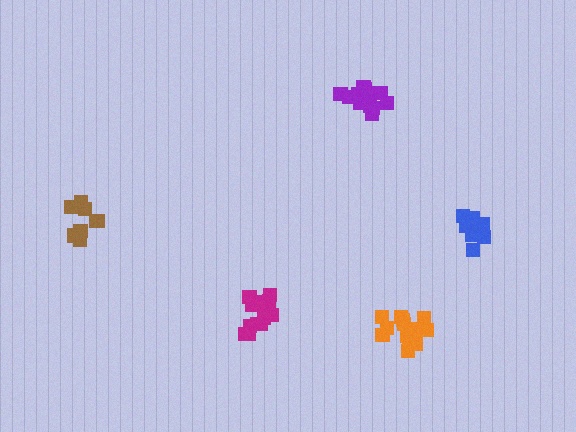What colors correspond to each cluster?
The clusters are colored: purple, brown, orange, magenta, blue.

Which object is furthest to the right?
The blue cluster is rightmost.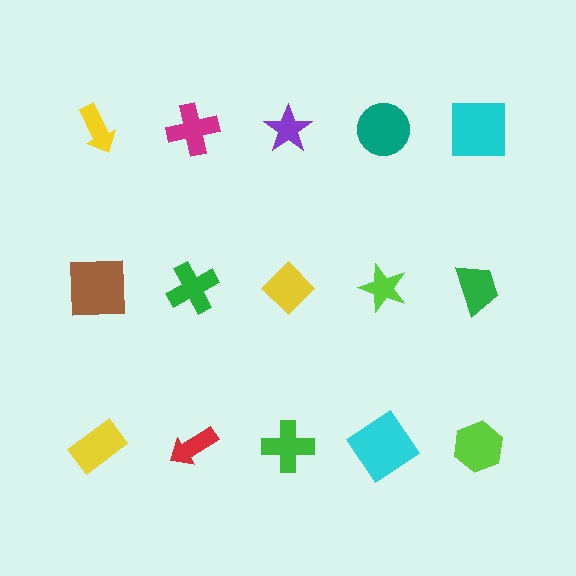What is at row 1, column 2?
A magenta cross.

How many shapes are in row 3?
5 shapes.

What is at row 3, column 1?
A yellow rectangle.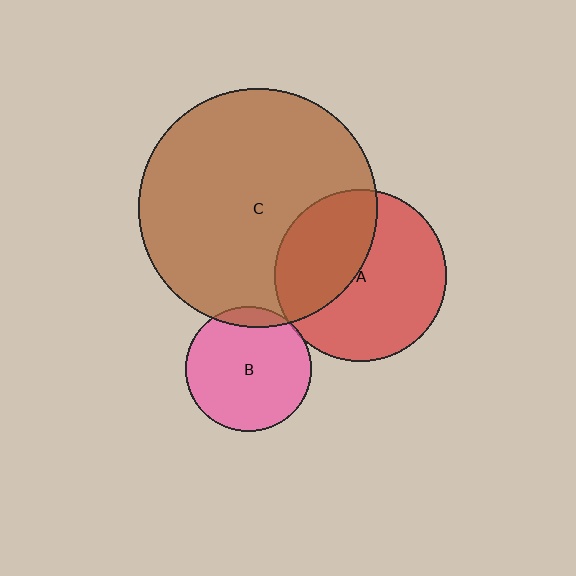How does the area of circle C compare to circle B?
Approximately 3.6 times.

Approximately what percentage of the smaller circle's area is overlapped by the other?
Approximately 10%.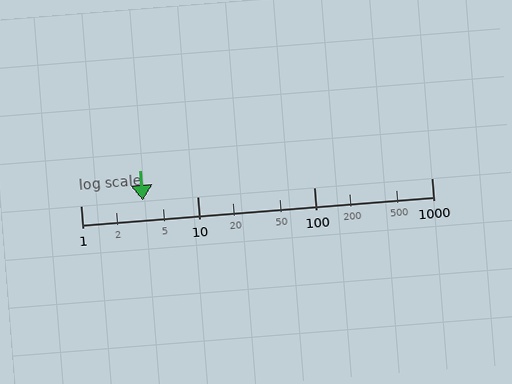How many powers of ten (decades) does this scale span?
The scale spans 3 decades, from 1 to 1000.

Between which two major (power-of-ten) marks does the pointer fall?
The pointer is between 1 and 10.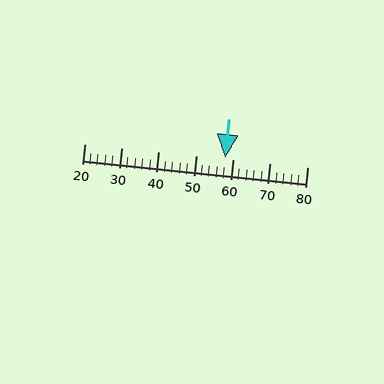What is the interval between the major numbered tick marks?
The major tick marks are spaced 10 units apart.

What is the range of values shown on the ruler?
The ruler shows values from 20 to 80.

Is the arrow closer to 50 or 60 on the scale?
The arrow is closer to 60.